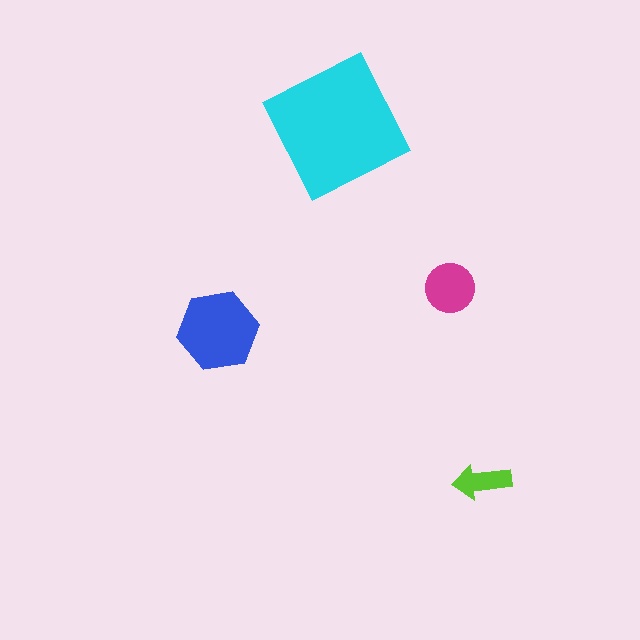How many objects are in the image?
There are 4 objects in the image.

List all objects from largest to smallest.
The cyan square, the blue hexagon, the magenta circle, the lime arrow.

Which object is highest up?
The cyan square is topmost.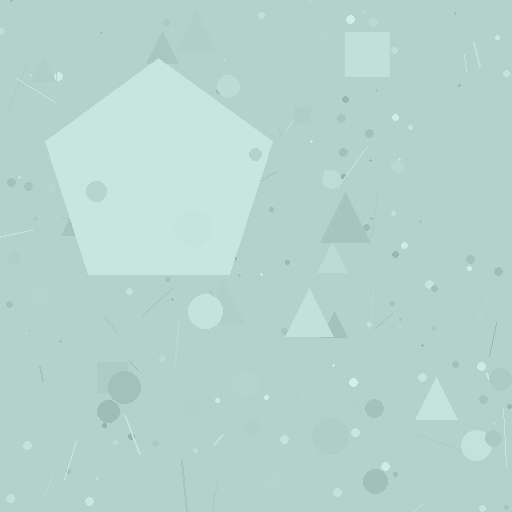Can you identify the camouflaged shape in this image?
The camouflaged shape is a pentagon.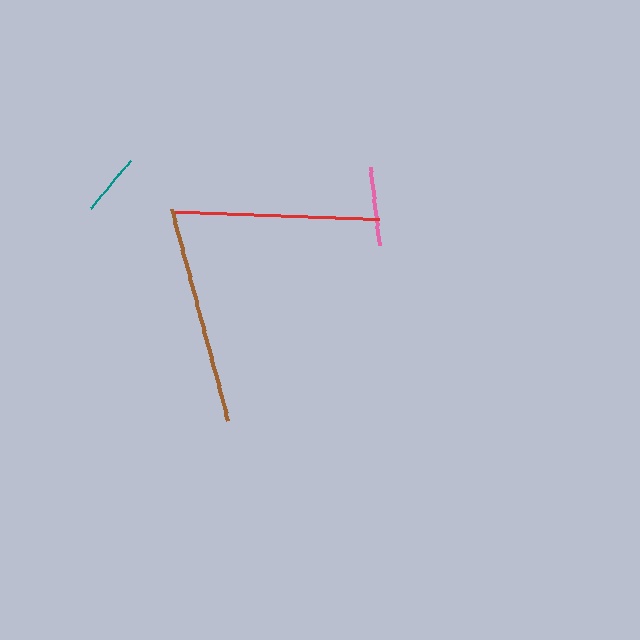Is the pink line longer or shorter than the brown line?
The brown line is longer than the pink line.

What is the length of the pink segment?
The pink segment is approximately 79 pixels long.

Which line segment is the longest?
The brown line is the longest at approximately 218 pixels.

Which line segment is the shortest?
The teal line is the shortest at approximately 62 pixels.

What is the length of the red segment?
The red segment is approximately 204 pixels long.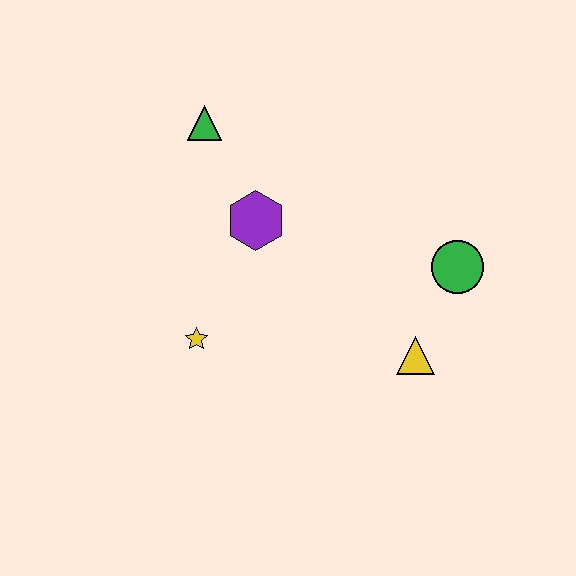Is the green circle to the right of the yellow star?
Yes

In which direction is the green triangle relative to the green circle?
The green triangle is to the left of the green circle.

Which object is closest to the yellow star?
The purple hexagon is closest to the yellow star.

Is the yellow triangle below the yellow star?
Yes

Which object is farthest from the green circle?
The green triangle is farthest from the green circle.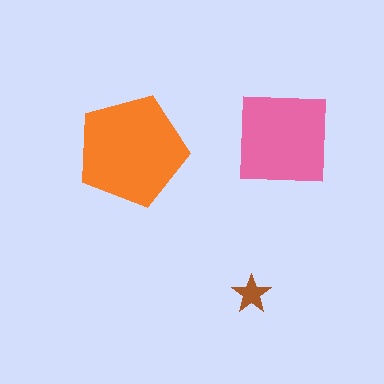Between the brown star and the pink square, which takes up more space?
The pink square.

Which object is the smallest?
The brown star.